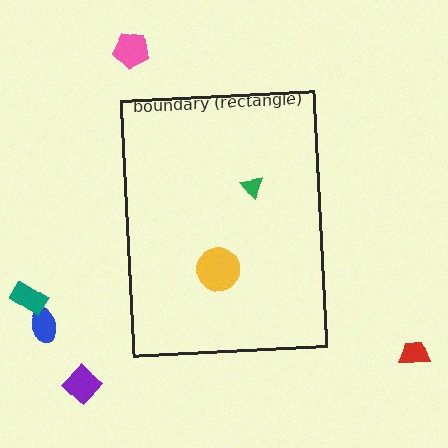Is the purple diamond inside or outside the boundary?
Outside.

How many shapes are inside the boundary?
2 inside, 5 outside.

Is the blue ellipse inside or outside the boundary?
Outside.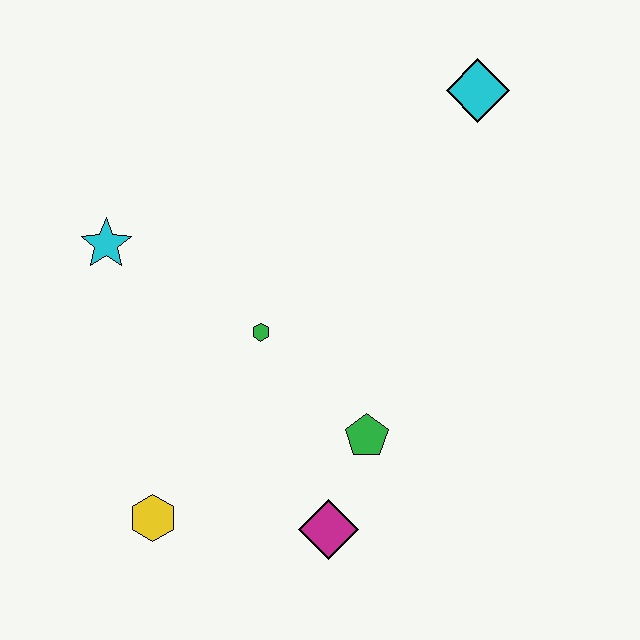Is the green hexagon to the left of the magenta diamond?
Yes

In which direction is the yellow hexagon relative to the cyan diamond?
The yellow hexagon is below the cyan diamond.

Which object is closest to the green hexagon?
The green pentagon is closest to the green hexagon.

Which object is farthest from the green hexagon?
The cyan diamond is farthest from the green hexagon.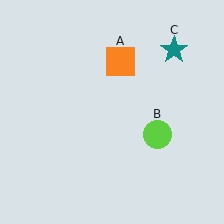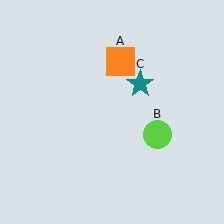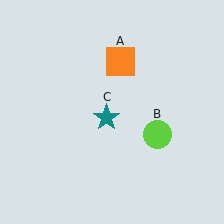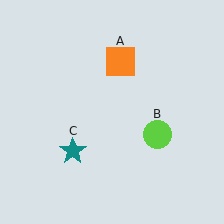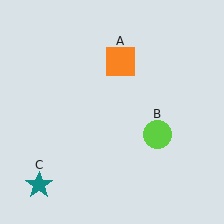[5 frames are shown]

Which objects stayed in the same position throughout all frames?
Orange square (object A) and lime circle (object B) remained stationary.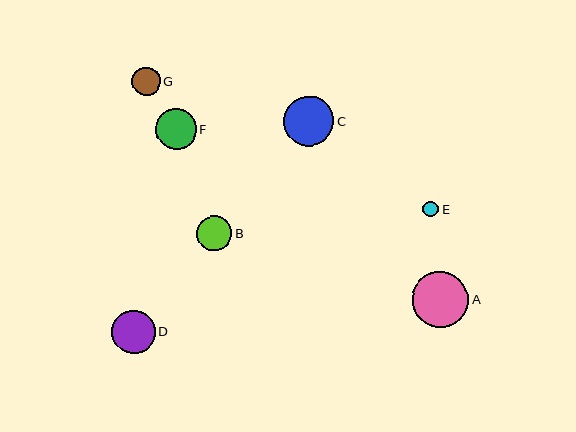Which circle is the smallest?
Circle E is the smallest with a size of approximately 16 pixels.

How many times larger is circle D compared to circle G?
Circle D is approximately 1.5 times the size of circle G.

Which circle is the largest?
Circle A is the largest with a size of approximately 56 pixels.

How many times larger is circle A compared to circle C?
Circle A is approximately 1.1 times the size of circle C.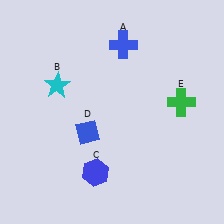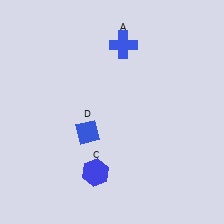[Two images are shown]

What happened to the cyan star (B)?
The cyan star (B) was removed in Image 2. It was in the top-left area of Image 1.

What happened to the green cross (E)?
The green cross (E) was removed in Image 2. It was in the top-right area of Image 1.